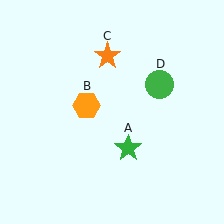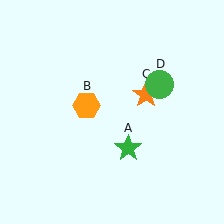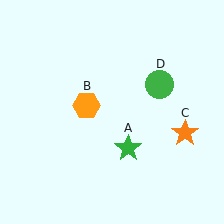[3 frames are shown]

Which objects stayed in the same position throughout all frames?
Green star (object A) and orange hexagon (object B) and green circle (object D) remained stationary.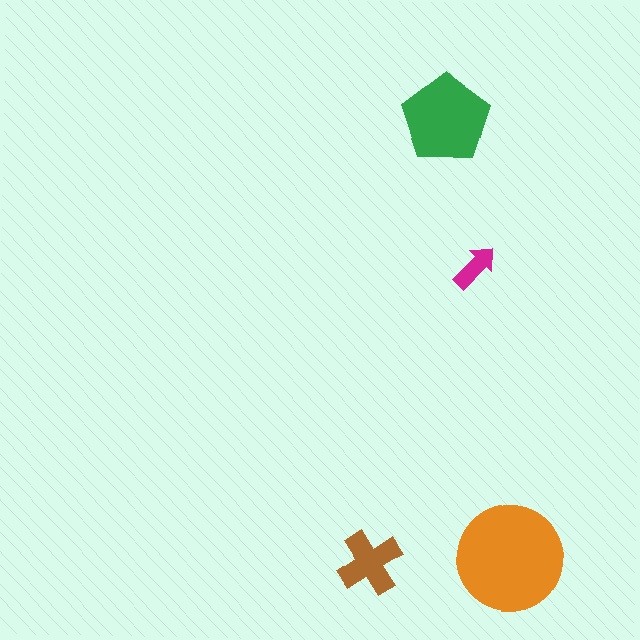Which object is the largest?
The orange circle.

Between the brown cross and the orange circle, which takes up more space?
The orange circle.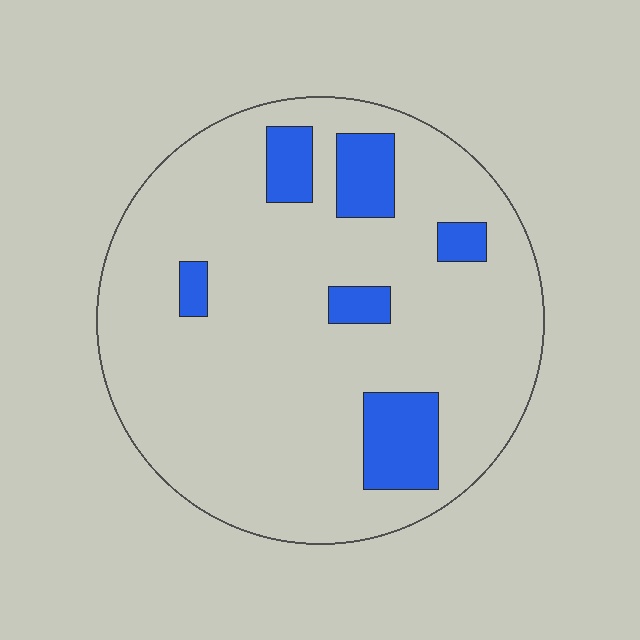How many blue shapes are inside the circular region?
6.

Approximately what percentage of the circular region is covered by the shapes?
Approximately 15%.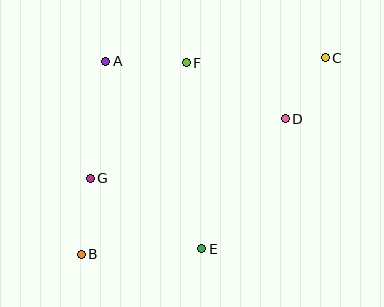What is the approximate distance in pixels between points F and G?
The distance between F and G is approximately 150 pixels.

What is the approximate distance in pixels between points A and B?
The distance between A and B is approximately 195 pixels.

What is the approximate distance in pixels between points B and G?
The distance between B and G is approximately 77 pixels.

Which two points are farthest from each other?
Points B and C are farthest from each other.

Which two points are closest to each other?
Points C and D are closest to each other.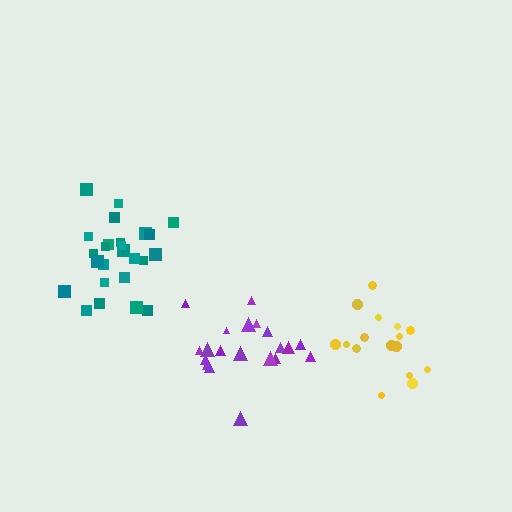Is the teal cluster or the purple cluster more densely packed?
Purple.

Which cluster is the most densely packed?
Purple.